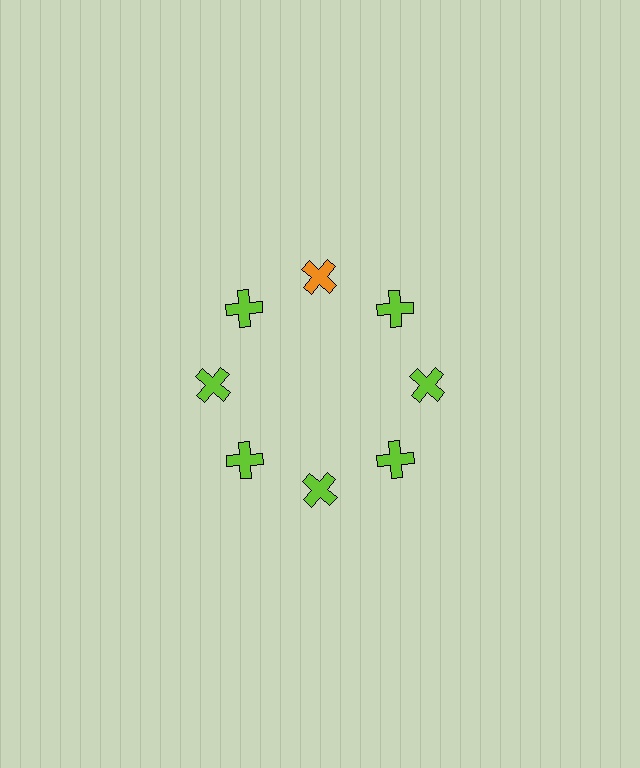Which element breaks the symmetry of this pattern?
The orange cross at roughly the 12 o'clock position breaks the symmetry. All other shapes are lime crosses.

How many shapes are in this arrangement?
There are 8 shapes arranged in a ring pattern.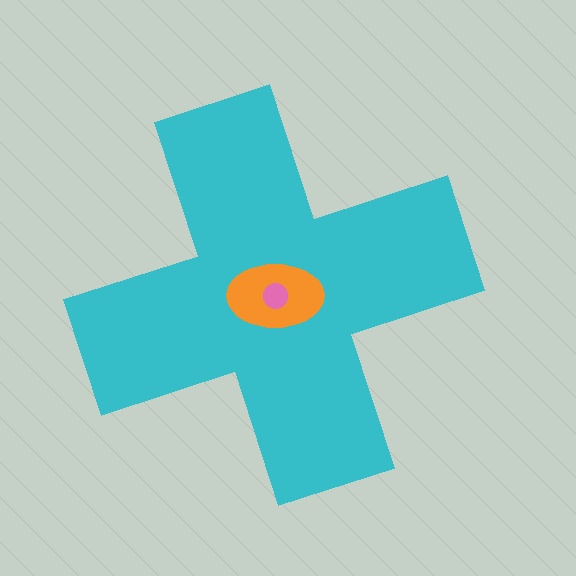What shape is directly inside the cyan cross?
The orange ellipse.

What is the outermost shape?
The cyan cross.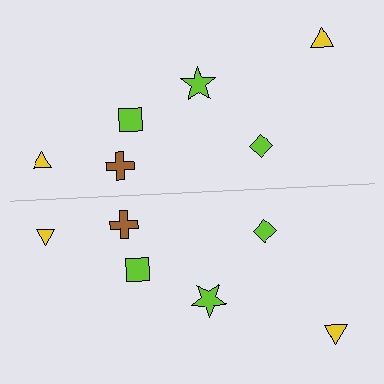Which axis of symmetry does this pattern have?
The pattern has a horizontal axis of symmetry running through the center of the image.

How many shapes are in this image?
There are 12 shapes in this image.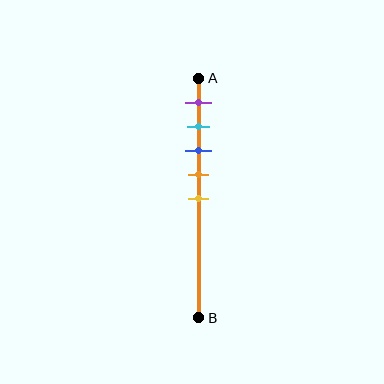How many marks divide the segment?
There are 5 marks dividing the segment.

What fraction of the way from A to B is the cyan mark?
The cyan mark is approximately 20% (0.2) of the way from A to B.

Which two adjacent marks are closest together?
The cyan and blue marks are the closest adjacent pair.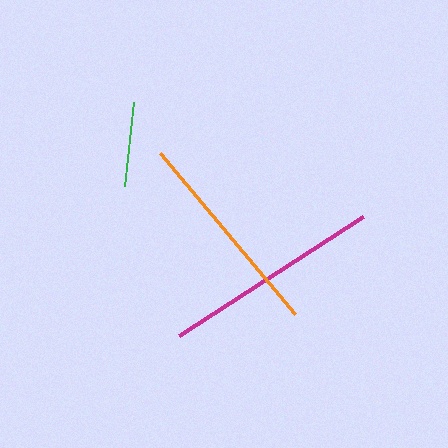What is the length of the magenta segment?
The magenta segment is approximately 219 pixels long.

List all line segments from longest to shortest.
From longest to shortest: magenta, orange, green.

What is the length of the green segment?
The green segment is approximately 85 pixels long.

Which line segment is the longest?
The magenta line is the longest at approximately 219 pixels.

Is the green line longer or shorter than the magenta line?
The magenta line is longer than the green line.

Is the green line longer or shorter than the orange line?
The orange line is longer than the green line.